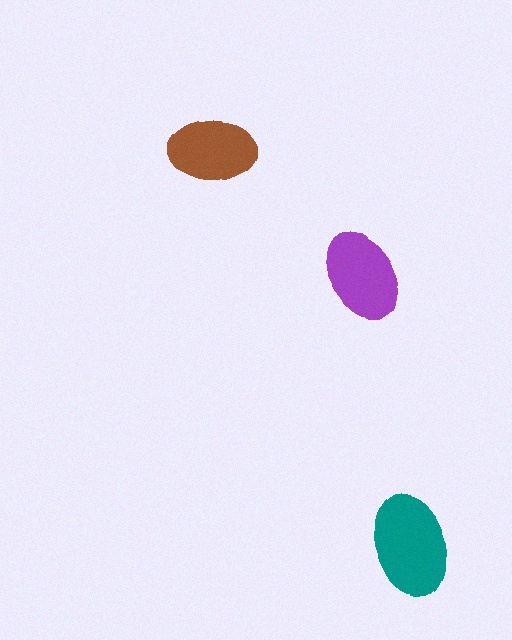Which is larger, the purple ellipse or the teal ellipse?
The teal one.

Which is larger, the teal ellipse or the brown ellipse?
The teal one.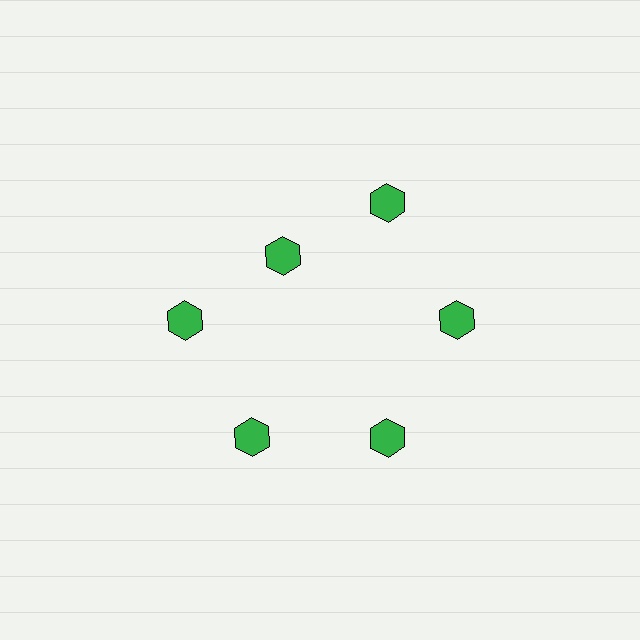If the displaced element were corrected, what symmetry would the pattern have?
It would have 6-fold rotational symmetry — the pattern would map onto itself every 60 degrees.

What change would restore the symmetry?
The symmetry would be restored by moving it outward, back onto the ring so that all 6 hexagons sit at equal angles and equal distance from the center.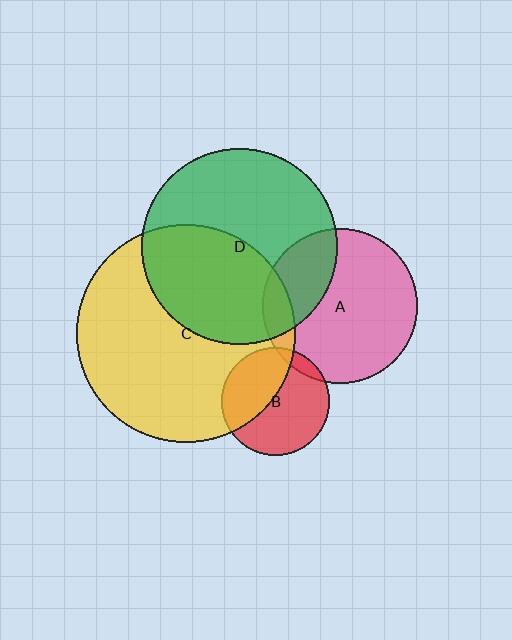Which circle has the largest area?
Circle C (yellow).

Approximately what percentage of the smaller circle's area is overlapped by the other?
Approximately 30%.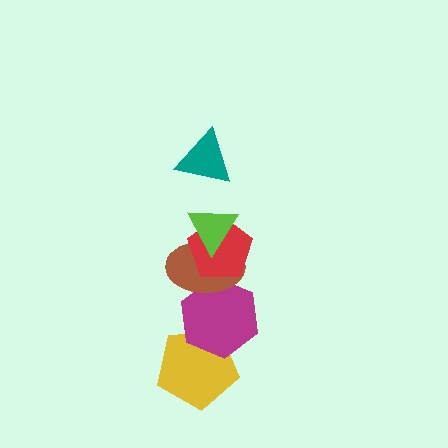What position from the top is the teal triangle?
The teal triangle is 1st from the top.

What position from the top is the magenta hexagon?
The magenta hexagon is 5th from the top.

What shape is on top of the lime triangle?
The teal triangle is on top of the lime triangle.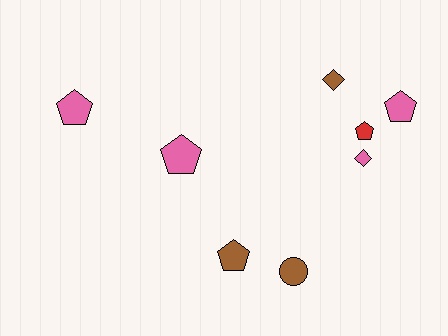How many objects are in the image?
There are 8 objects.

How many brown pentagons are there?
There is 1 brown pentagon.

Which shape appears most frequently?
Pentagon, with 5 objects.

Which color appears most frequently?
Pink, with 4 objects.